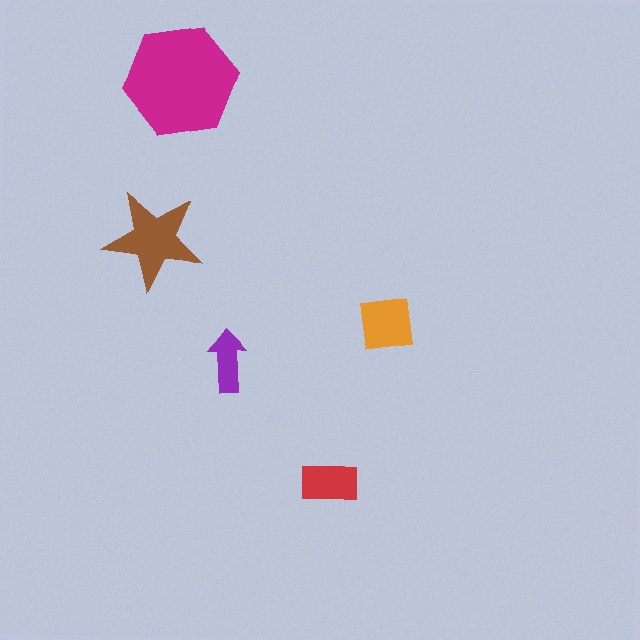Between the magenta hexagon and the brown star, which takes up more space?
The magenta hexagon.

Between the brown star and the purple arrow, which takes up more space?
The brown star.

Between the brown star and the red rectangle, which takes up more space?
The brown star.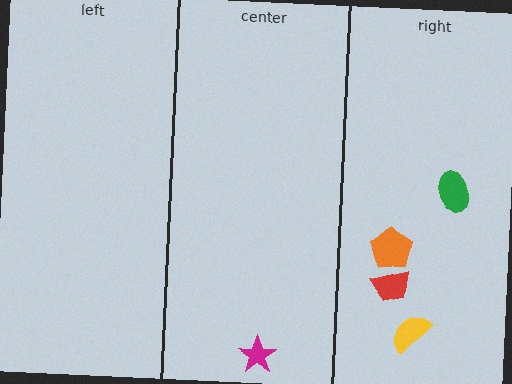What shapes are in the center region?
The magenta star.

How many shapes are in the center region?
1.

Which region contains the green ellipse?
The right region.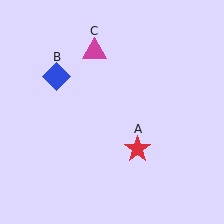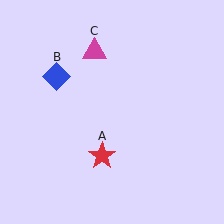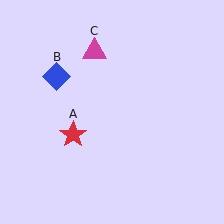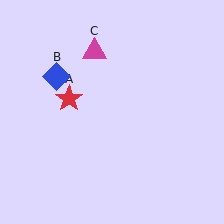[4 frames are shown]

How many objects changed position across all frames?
1 object changed position: red star (object A).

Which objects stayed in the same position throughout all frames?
Blue diamond (object B) and magenta triangle (object C) remained stationary.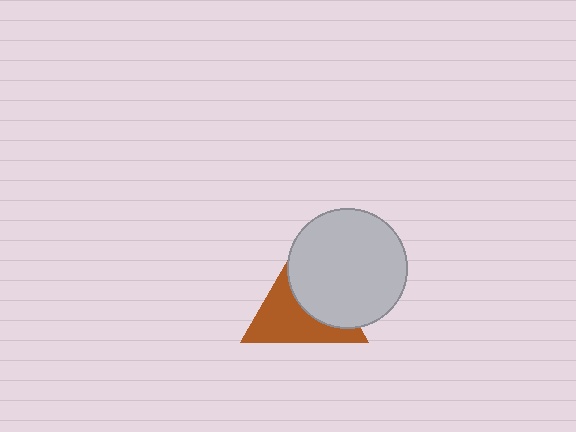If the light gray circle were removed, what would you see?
You would see the complete brown triangle.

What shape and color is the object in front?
The object in front is a light gray circle.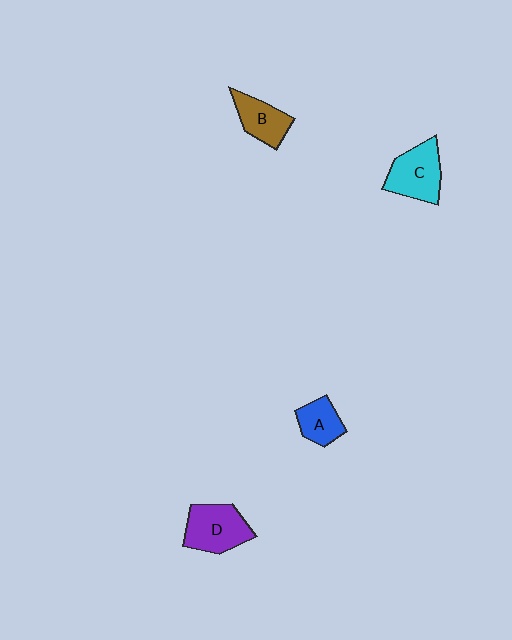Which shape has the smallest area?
Shape A (blue).